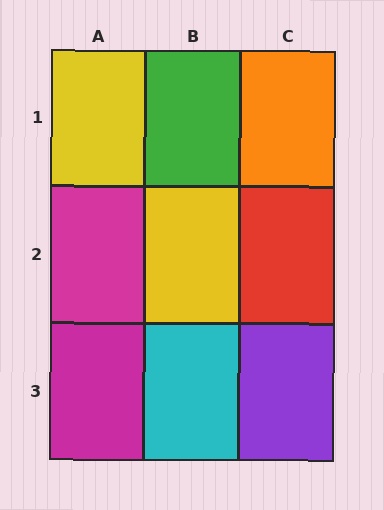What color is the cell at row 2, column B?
Yellow.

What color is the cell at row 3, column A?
Magenta.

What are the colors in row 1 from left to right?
Yellow, green, orange.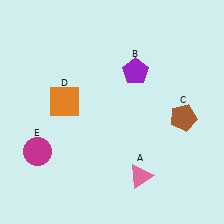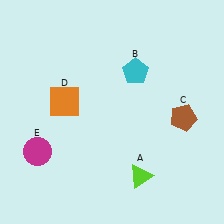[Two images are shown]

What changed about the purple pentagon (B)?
In Image 1, B is purple. In Image 2, it changed to cyan.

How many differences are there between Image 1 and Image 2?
There are 2 differences between the two images.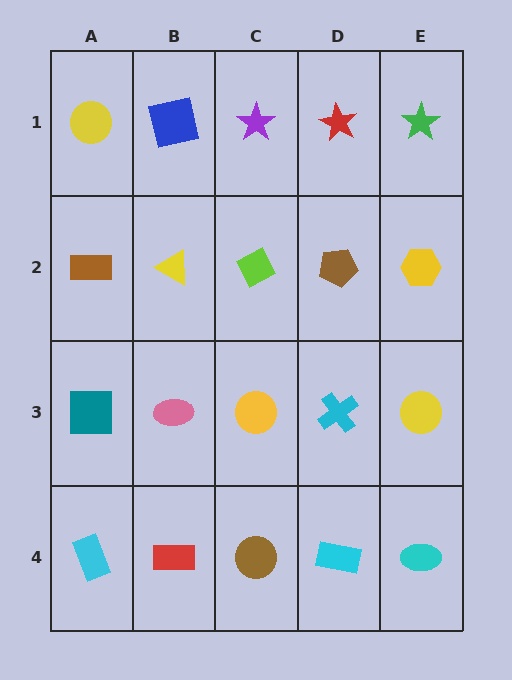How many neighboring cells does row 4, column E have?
2.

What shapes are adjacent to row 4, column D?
A cyan cross (row 3, column D), a brown circle (row 4, column C), a cyan ellipse (row 4, column E).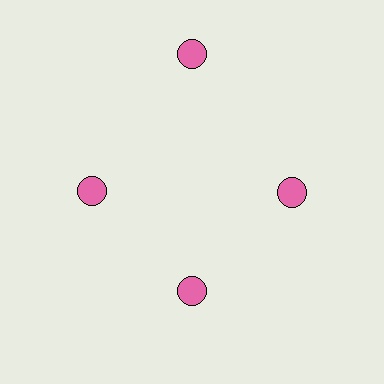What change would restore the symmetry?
The symmetry would be restored by moving it inward, back onto the ring so that all 4 circles sit at equal angles and equal distance from the center.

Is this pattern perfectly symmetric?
No. The 4 pink circles are arranged in a ring, but one element near the 12 o'clock position is pushed outward from the center, breaking the 4-fold rotational symmetry.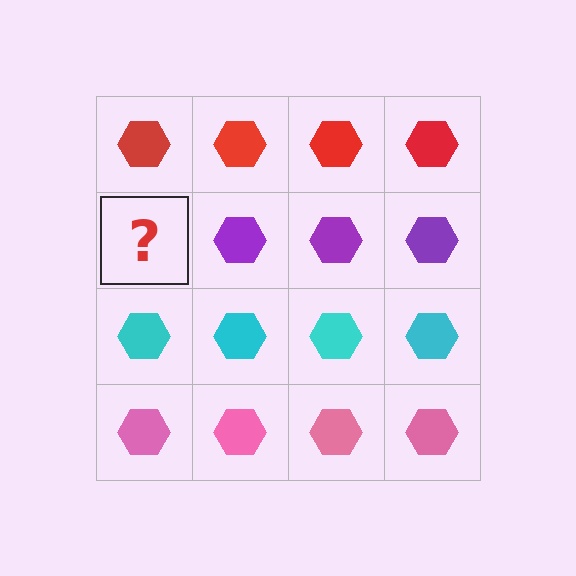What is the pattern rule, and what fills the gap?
The rule is that each row has a consistent color. The gap should be filled with a purple hexagon.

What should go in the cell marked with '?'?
The missing cell should contain a purple hexagon.